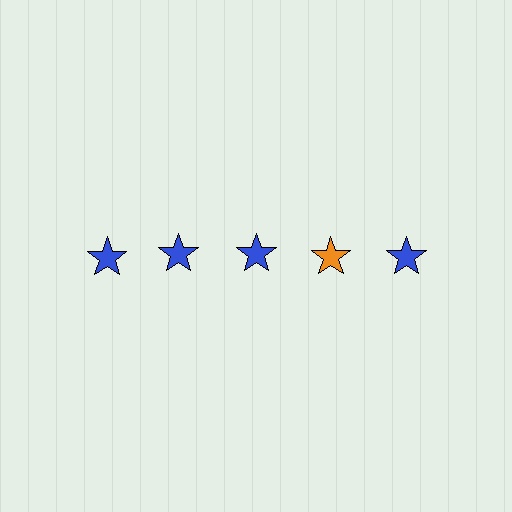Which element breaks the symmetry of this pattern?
The orange star in the top row, second from right column breaks the symmetry. All other shapes are blue stars.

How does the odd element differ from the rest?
It has a different color: orange instead of blue.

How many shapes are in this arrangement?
There are 5 shapes arranged in a grid pattern.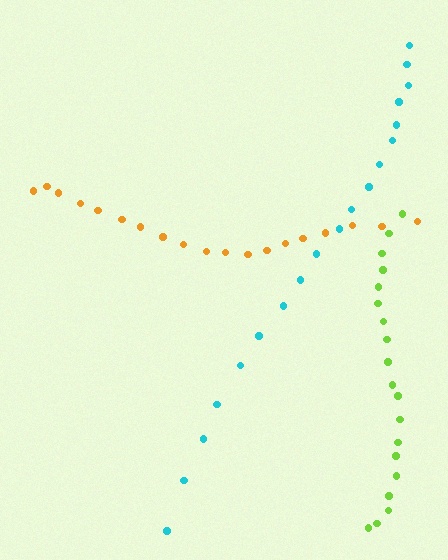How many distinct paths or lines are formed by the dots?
There are 3 distinct paths.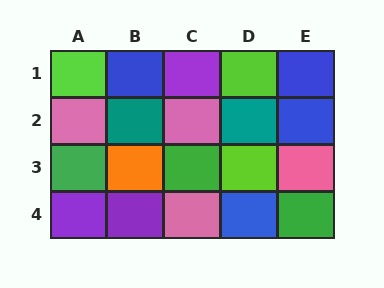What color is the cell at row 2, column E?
Blue.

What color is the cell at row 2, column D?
Teal.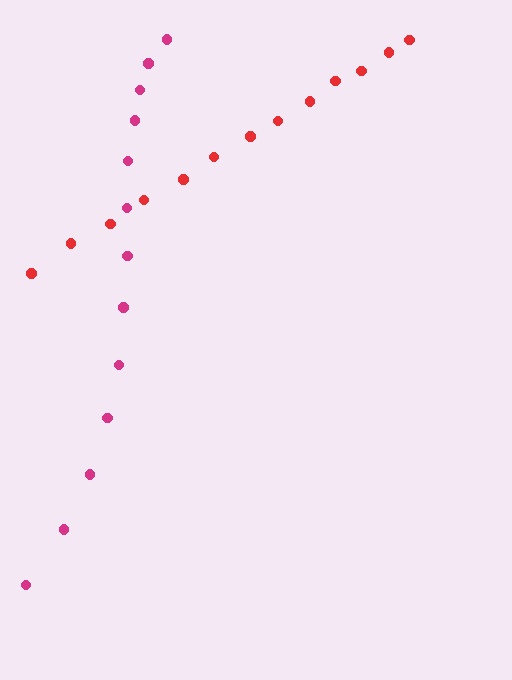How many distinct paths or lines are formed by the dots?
There are 2 distinct paths.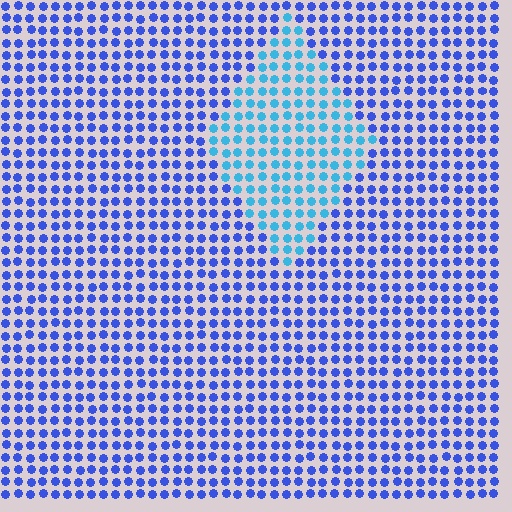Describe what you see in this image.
The image is filled with small blue elements in a uniform arrangement. A diamond-shaped region is visible where the elements are tinted to a slightly different hue, forming a subtle color boundary.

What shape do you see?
I see a diamond.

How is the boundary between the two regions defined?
The boundary is defined purely by a slight shift in hue (about 36 degrees). Spacing, size, and orientation are identical on both sides.